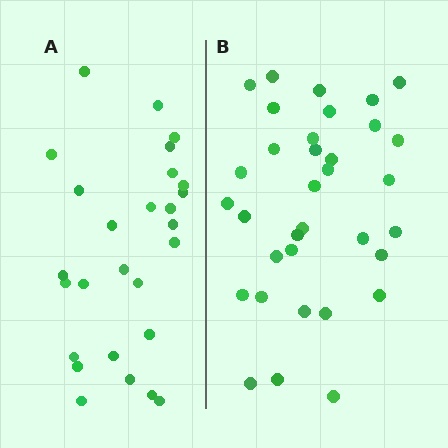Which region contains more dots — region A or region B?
Region B (the right region) has more dots.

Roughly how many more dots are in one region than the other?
Region B has roughly 8 or so more dots than region A.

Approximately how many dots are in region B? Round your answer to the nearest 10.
About 30 dots. (The exact count is 34, which rounds to 30.)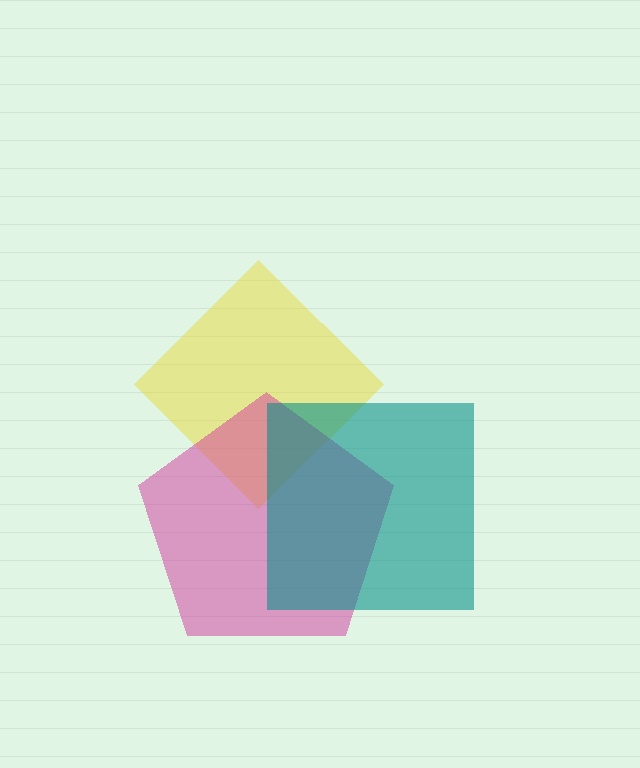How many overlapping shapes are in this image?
There are 3 overlapping shapes in the image.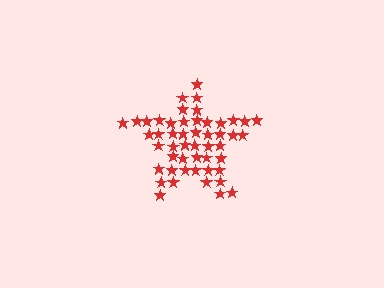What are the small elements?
The small elements are stars.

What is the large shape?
The large shape is a star.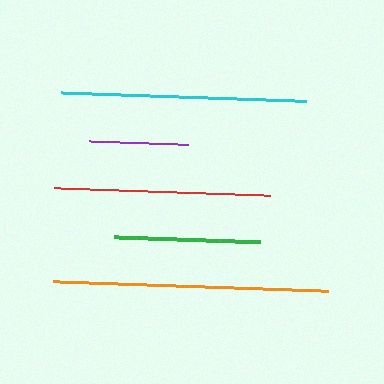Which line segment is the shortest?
The purple line is the shortest at approximately 99 pixels.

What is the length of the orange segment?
The orange segment is approximately 275 pixels long.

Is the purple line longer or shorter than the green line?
The green line is longer than the purple line.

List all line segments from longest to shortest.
From longest to shortest: orange, cyan, red, green, purple.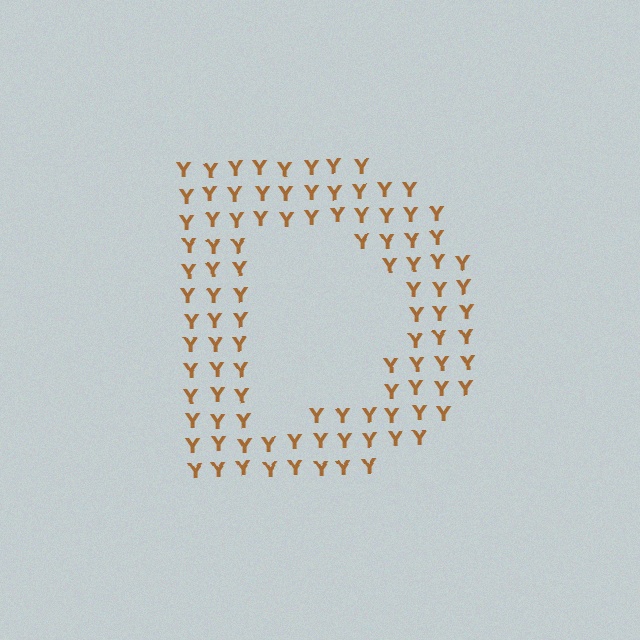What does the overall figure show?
The overall figure shows the letter D.